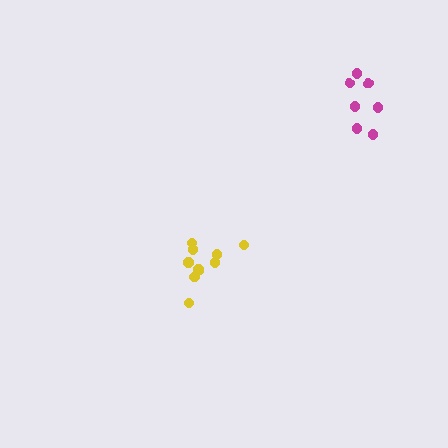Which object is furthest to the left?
The yellow cluster is leftmost.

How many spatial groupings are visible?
There are 2 spatial groupings.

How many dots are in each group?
Group 1: 7 dots, Group 2: 9 dots (16 total).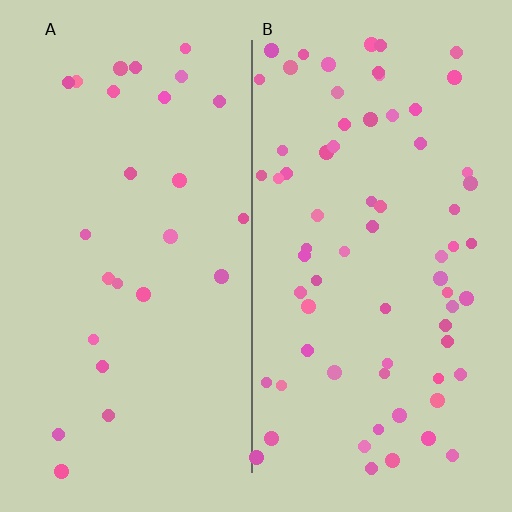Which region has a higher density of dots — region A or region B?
B (the right).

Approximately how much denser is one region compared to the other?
Approximately 2.7× — region B over region A.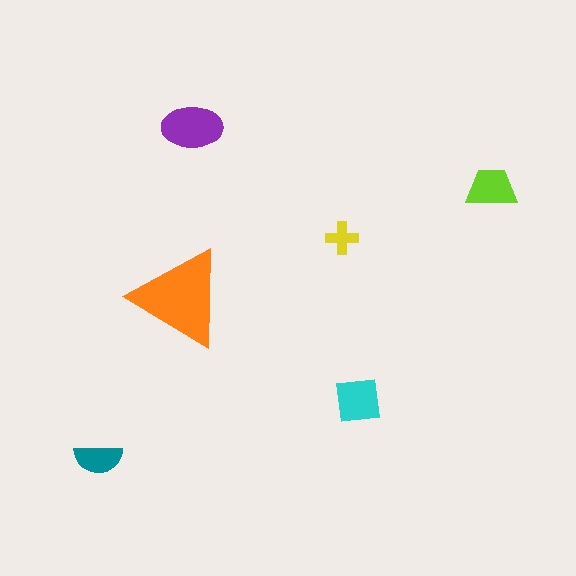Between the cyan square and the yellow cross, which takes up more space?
The cyan square.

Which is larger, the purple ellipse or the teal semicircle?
The purple ellipse.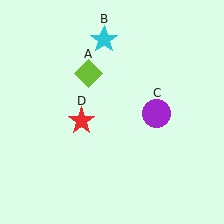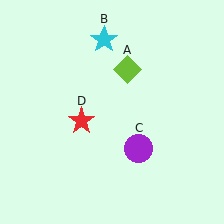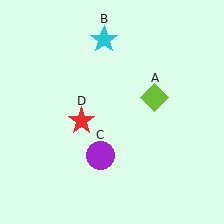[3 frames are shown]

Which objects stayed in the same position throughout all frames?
Cyan star (object B) and red star (object D) remained stationary.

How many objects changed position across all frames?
2 objects changed position: lime diamond (object A), purple circle (object C).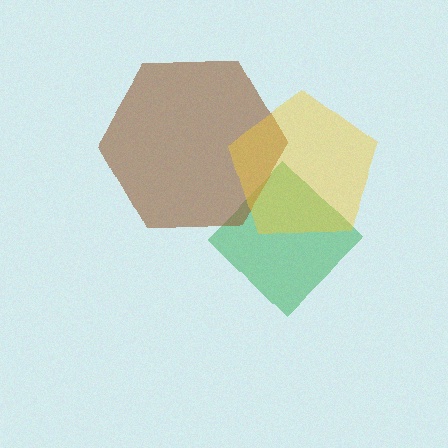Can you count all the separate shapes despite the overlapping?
Yes, there are 3 separate shapes.